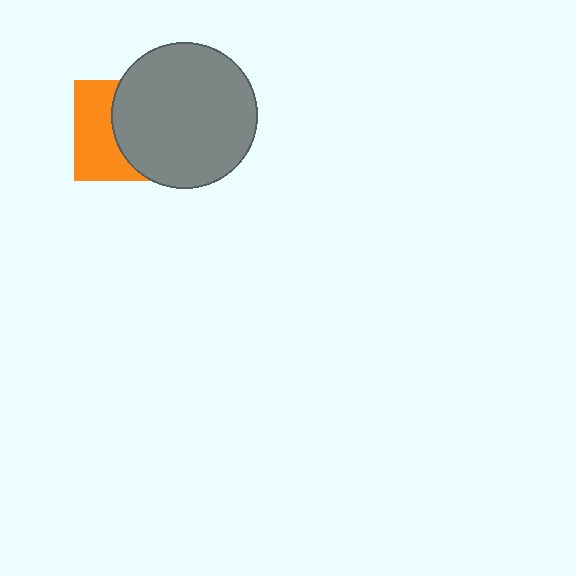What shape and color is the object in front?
The object in front is a gray circle.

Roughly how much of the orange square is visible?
About half of it is visible (roughly 45%).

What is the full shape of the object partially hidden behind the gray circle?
The partially hidden object is an orange square.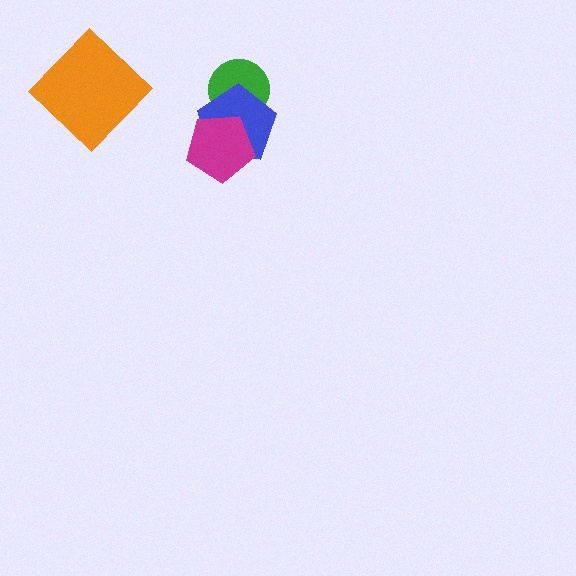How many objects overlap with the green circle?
1 object overlaps with the green circle.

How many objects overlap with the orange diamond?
0 objects overlap with the orange diamond.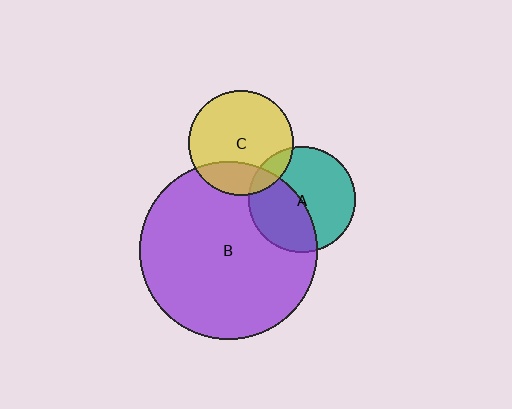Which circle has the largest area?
Circle B (purple).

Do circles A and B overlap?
Yes.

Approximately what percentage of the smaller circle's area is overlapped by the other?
Approximately 45%.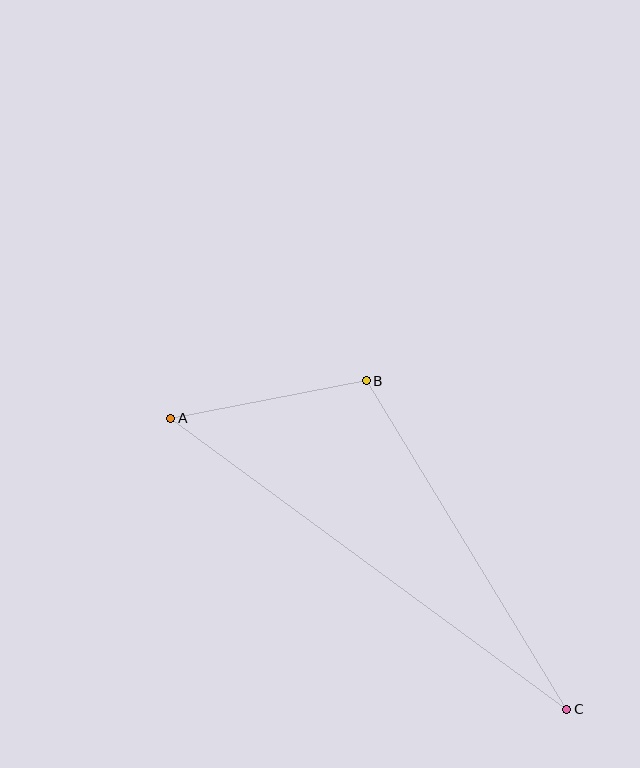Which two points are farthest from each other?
Points A and C are farthest from each other.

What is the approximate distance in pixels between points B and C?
The distance between B and C is approximately 385 pixels.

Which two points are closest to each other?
Points A and B are closest to each other.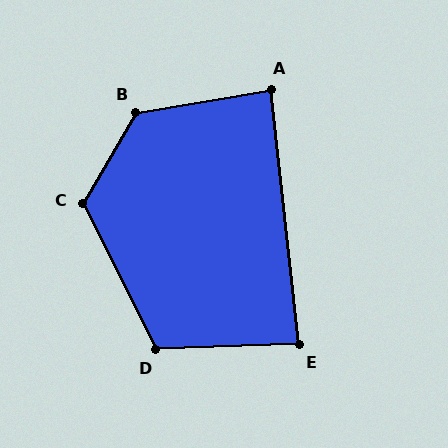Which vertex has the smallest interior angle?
E, at approximately 85 degrees.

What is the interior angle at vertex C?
Approximately 124 degrees (obtuse).